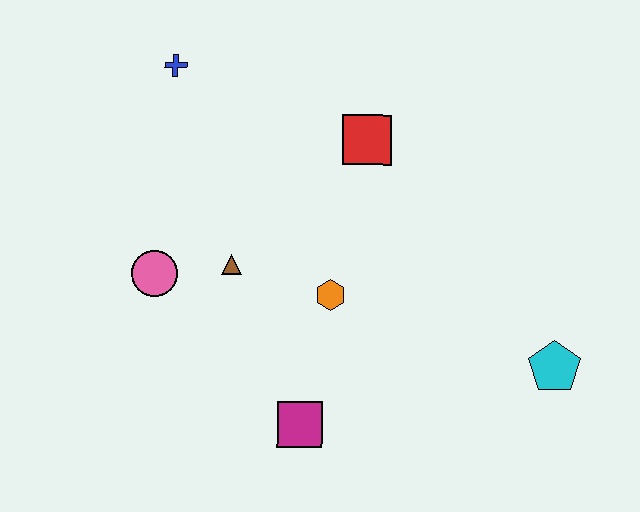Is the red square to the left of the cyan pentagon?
Yes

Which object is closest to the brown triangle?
The pink circle is closest to the brown triangle.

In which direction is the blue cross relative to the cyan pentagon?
The blue cross is to the left of the cyan pentagon.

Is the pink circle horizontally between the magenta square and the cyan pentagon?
No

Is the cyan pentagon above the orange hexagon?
No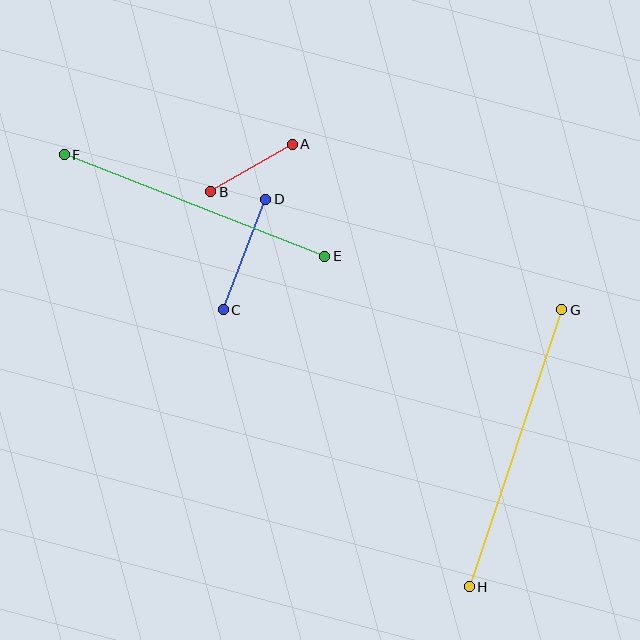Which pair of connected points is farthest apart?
Points G and H are farthest apart.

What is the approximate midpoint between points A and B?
The midpoint is at approximately (252, 168) pixels.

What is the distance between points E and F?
The distance is approximately 280 pixels.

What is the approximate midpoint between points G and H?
The midpoint is at approximately (515, 448) pixels.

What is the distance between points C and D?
The distance is approximately 118 pixels.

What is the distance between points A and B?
The distance is approximately 94 pixels.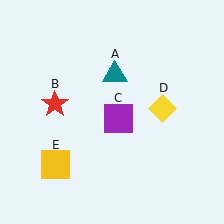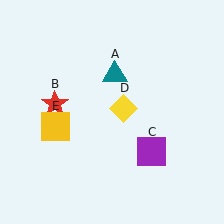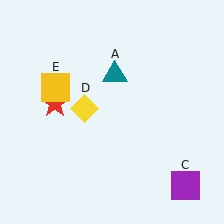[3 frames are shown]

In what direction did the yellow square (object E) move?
The yellow square (object E) moved up.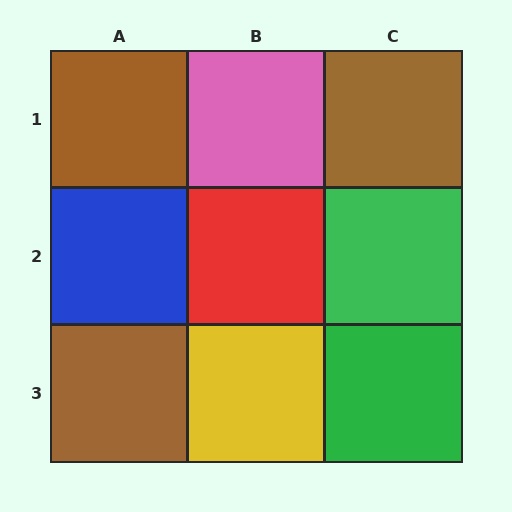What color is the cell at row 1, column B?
Pink.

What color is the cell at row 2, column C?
Green.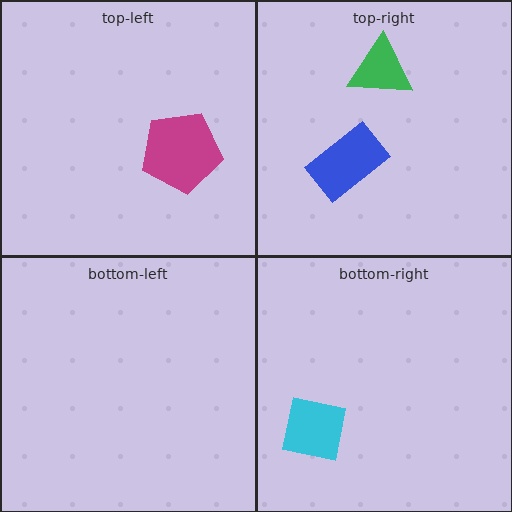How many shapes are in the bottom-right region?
1.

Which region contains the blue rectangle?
The top-right region.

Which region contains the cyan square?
The bottom-right region.